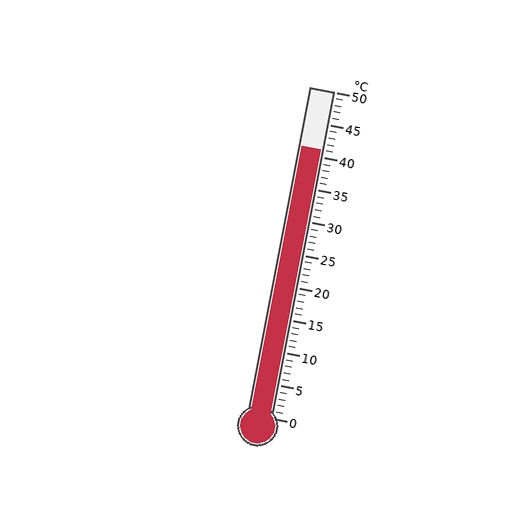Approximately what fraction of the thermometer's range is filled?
The thermometer is filled to approximately 80% of its range.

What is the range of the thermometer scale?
The thermometer scale ranges from 0°C to 50°C.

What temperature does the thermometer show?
The thermometer shows approximately 41°C.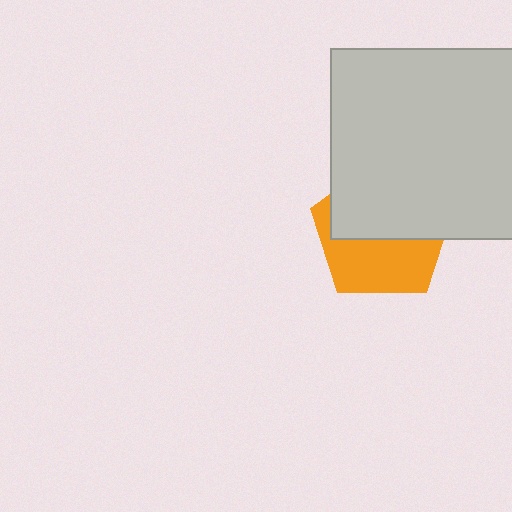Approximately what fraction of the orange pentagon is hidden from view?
Roughly 54% of the orange pentagon is hidden behind the light gray rectangle.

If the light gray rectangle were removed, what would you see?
You would see the complete orange pentagon.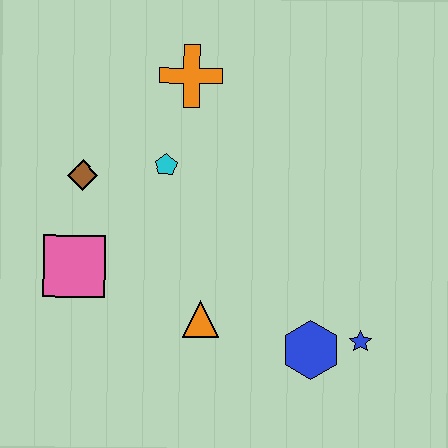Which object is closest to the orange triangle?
The blue hexagon is closest to the orange triangle.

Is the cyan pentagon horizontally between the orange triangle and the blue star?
No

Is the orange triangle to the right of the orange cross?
Yes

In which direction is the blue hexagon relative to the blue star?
The blue hexagon is to the left of the blue star.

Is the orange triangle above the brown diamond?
No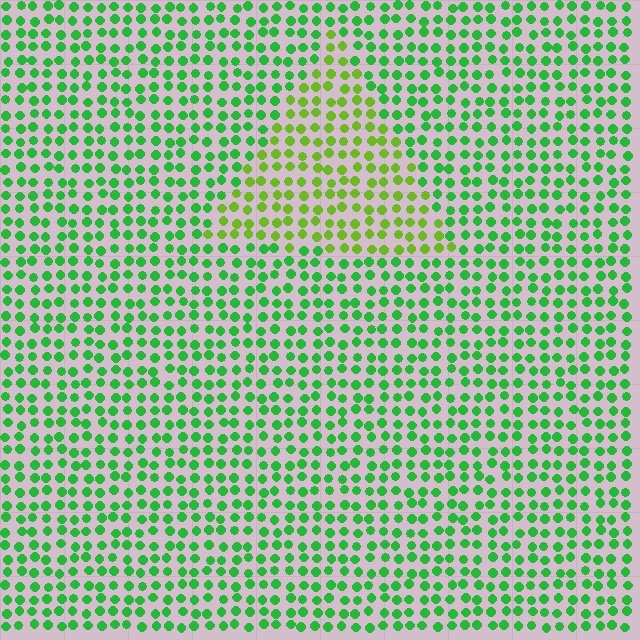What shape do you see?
I see a triangle.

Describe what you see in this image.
The image is filled with small green elements in a uniform arrangement. A triangle-shaped region is visible where the elements are tinted to a slightly different hue, forming a subtle color boundary.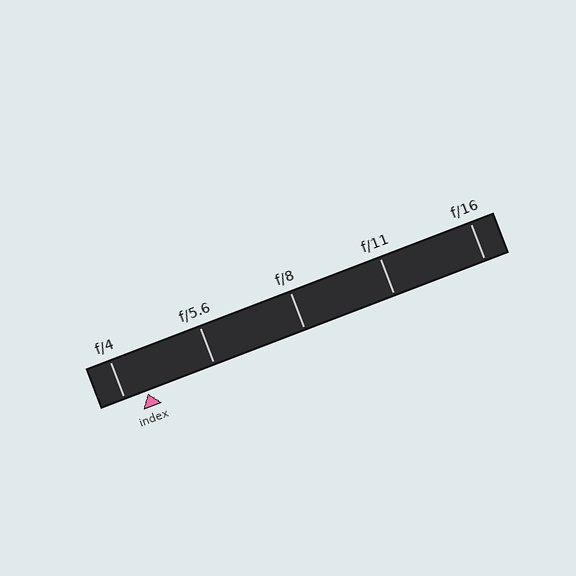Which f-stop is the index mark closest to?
The index mark is closest to f/4.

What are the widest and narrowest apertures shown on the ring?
The widest aperture shown is f/4 and the narrowest is f/16.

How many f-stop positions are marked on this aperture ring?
There are 5 f-stop positions marked.